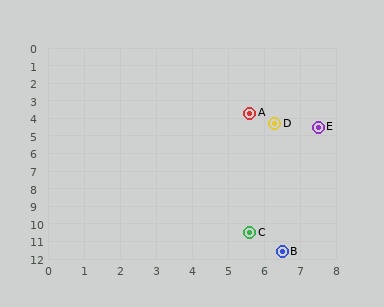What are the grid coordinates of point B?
Point B is at approximately (6.5, 11.6).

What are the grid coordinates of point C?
Point C is at approximately (5.6, 10.5).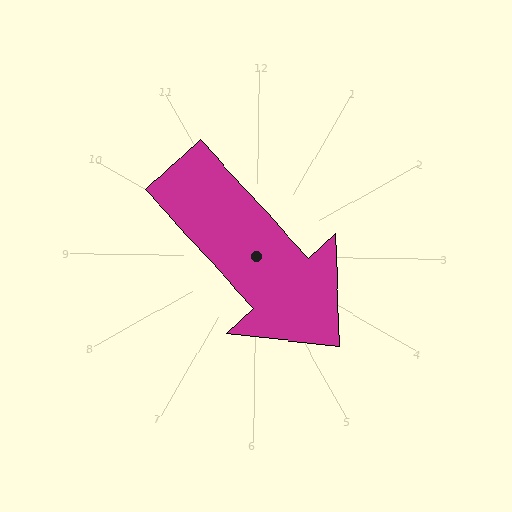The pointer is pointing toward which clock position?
Roughly 5 o'clock.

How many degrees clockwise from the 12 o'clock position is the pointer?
Approximately 137 degrees.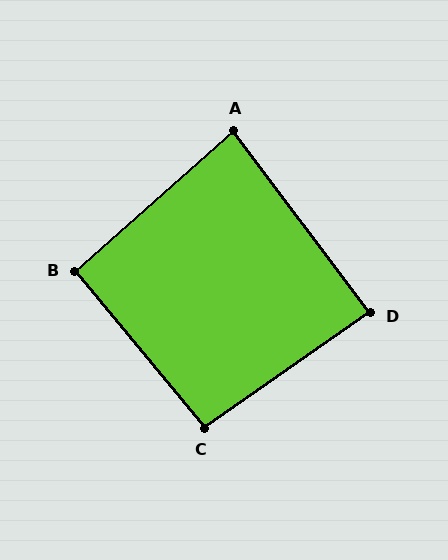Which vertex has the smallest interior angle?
A, at approximately 85 degrees.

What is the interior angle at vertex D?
Approximately 88 degrees (approximately right).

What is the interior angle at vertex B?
Approximately 92 degrees (approximately right).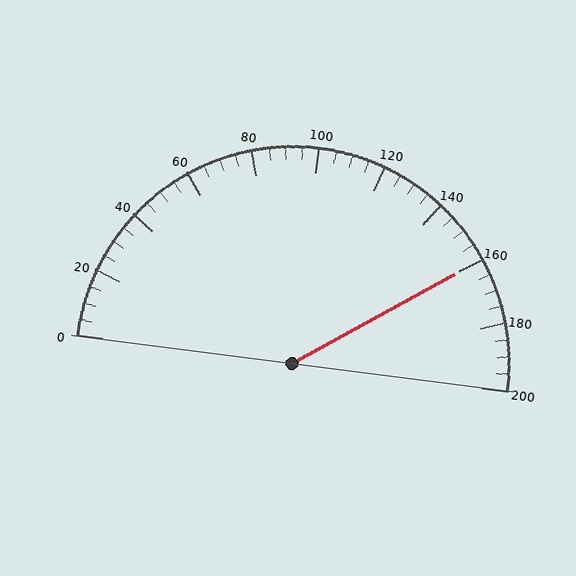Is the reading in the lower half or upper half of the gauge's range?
The reading is in the upper half of the range (0 to 200).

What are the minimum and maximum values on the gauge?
The gauge ranges from 0 to 200.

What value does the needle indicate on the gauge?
The needle indicates approximately 160.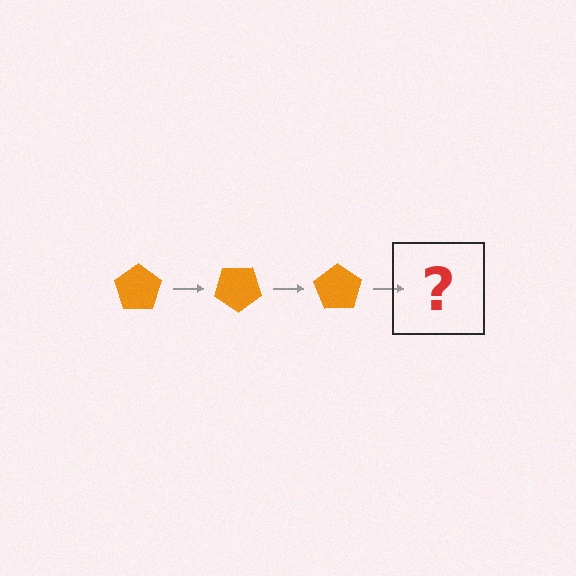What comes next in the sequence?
The next element should be an orange pentagon rotated 105 degrees.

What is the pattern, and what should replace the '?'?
The pattern is that the pentagon rotates 35 degrees each step. The '?' should be an orange pentagon rotated 105 degrees.